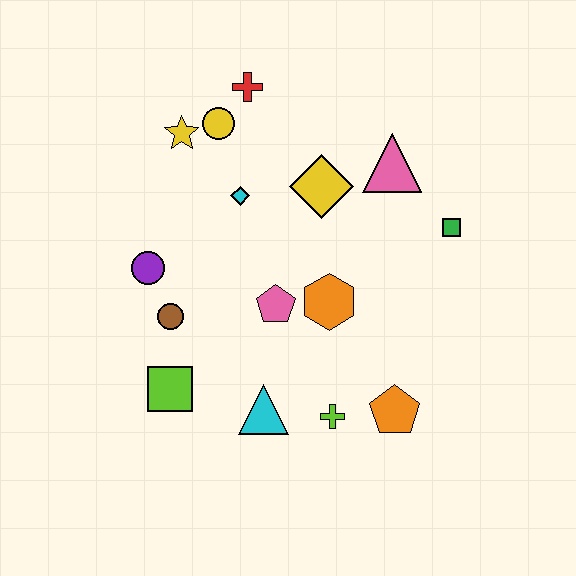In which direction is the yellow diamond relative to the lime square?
The yellow diamond is above the lime square.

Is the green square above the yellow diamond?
No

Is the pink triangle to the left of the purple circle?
No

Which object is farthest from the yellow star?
The orange pentagon is farthest from the yellow star.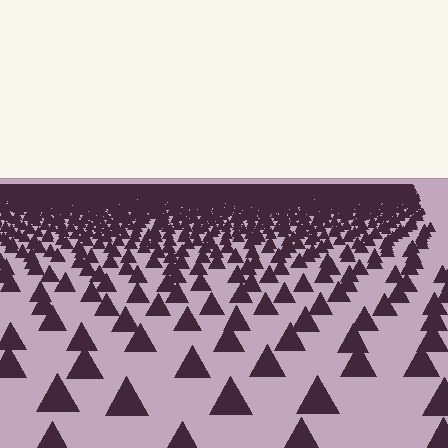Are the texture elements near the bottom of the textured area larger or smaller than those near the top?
Larger. Near the bottom, elements are closer to the viewer and appear at a bigger on-screen size.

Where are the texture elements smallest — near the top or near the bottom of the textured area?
Near the top.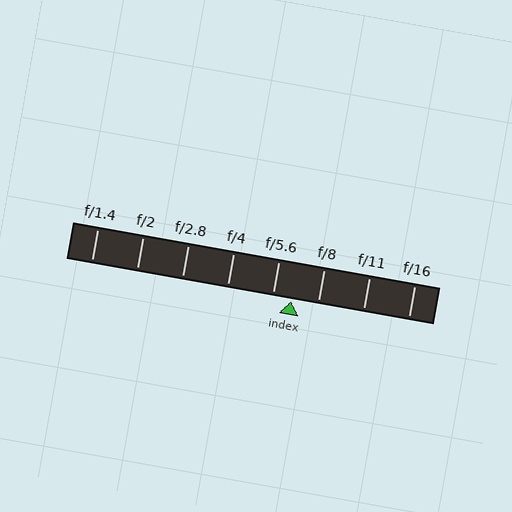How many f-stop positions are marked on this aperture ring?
There are 8 f-stop positions marked.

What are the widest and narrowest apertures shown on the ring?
The widest aperture shown is f/1.4 and the narrowest is f/16.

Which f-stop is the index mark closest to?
The index mark is closest to f/5.6.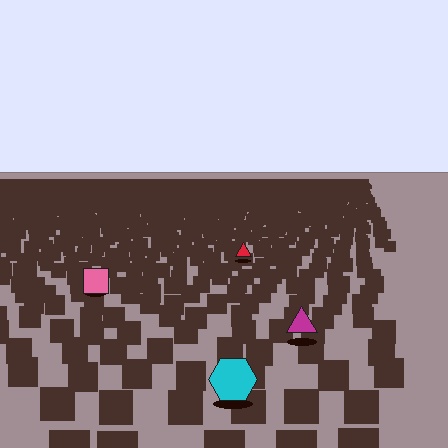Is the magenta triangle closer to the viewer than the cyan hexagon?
No. The cyan hexagon is closer — you can tell from the texture gradient: the ground texture is coarser near it.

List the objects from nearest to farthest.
From nearest to farthest: the cyan hexagon, the magenta triangle, the pink square, the red triangle.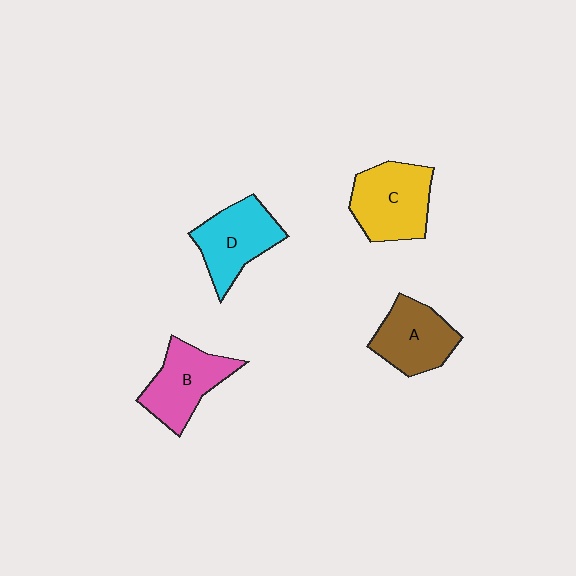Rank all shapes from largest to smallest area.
From largest to smallest: C (yellow), D (cyan), B (pink), A (brown).